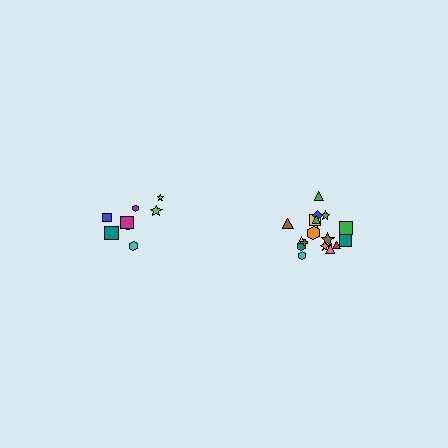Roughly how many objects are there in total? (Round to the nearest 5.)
Roughly 25 objects in total.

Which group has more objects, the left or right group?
The right group.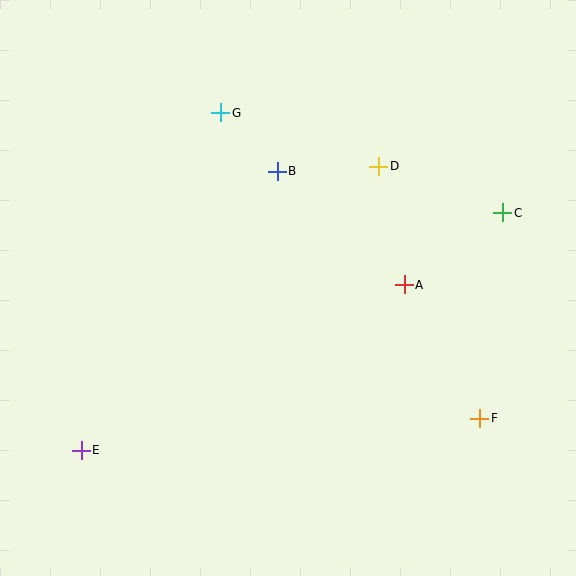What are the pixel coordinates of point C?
Point C is at (503, 213).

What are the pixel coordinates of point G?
Point G is at (221, 113).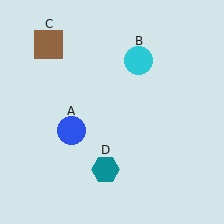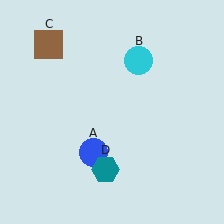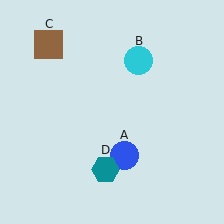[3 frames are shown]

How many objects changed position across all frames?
1 object changed position: blue circle (object A).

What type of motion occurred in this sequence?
The blue circle (object A) rotated counterclockwise around the center of the scene.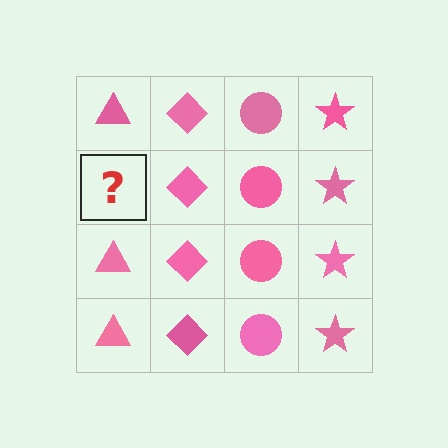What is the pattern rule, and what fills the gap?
The rule is that each column has a consistent shape. The gap should be filled with a pink triangle.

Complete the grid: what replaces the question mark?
The question mark should be replaced with a pink triangle.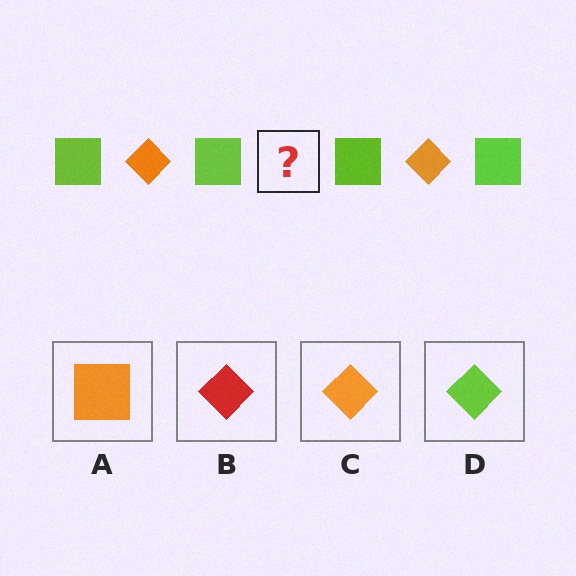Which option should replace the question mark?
Option C.